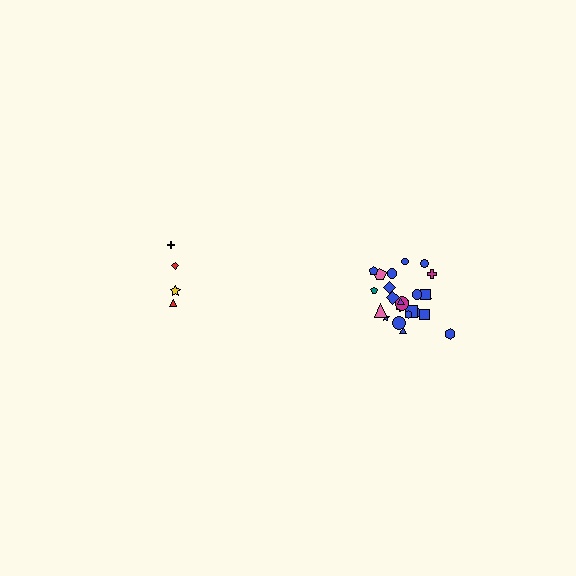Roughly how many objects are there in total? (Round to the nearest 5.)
Roughly 30 objects in total.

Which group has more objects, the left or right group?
The right group.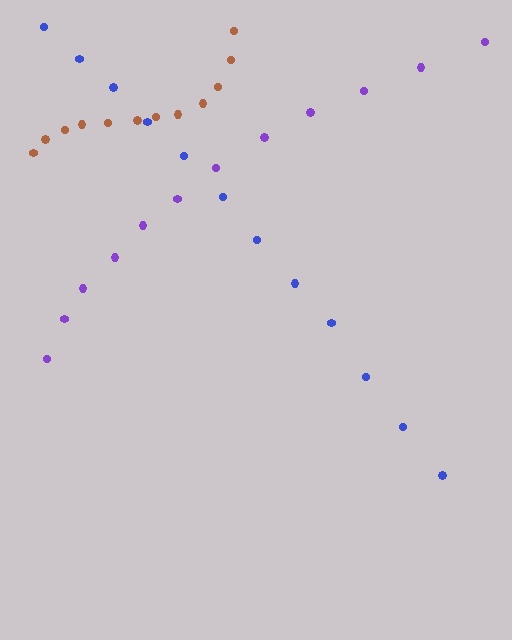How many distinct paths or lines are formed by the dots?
There are 3 distinct paths.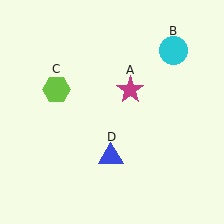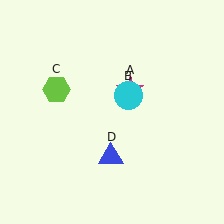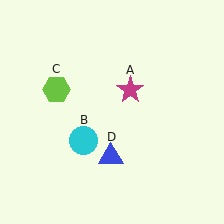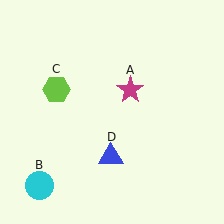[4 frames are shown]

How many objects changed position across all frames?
1 object changed position: cyan circle (object B).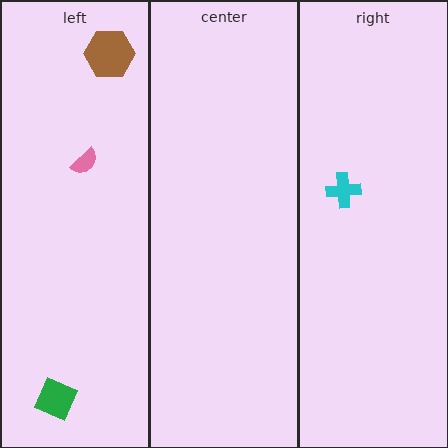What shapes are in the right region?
The cyan cross.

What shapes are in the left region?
The green square, the brown hexagon, the pink semicircle.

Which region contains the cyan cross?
The right region.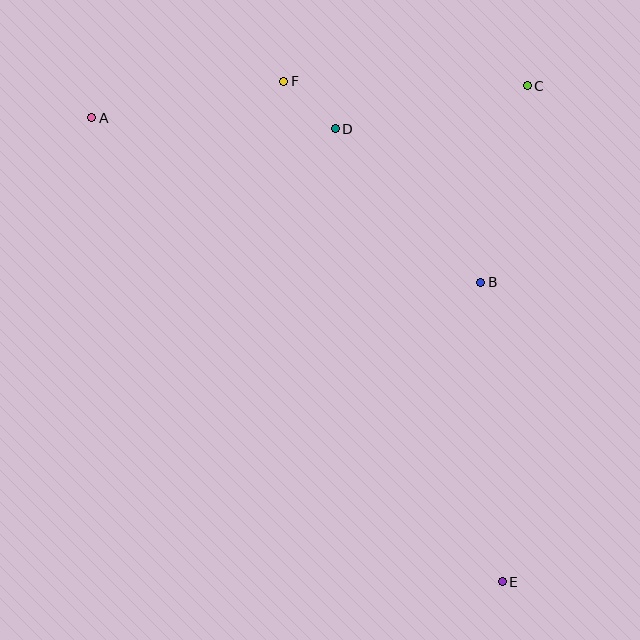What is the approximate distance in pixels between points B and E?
The distance between B and E is approximately 300 pixels.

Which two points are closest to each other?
Points D and F are closest to each other.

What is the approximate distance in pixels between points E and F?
The distance between E and F is approximately 546 pixels.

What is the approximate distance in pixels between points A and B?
The distance between A and B is approximately 422 pixels.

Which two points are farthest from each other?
Points A and E are farthest from each other.